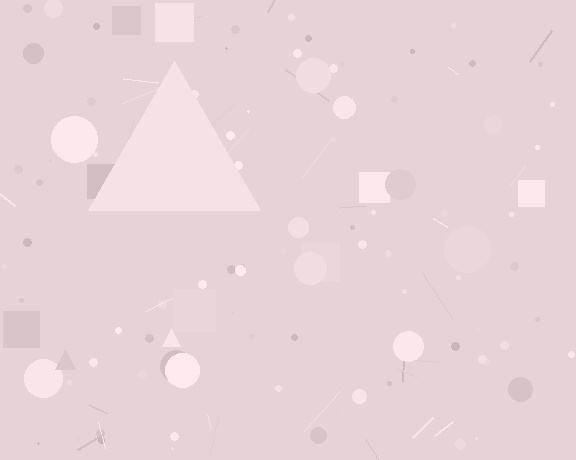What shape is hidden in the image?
A triangle is hidden in the image.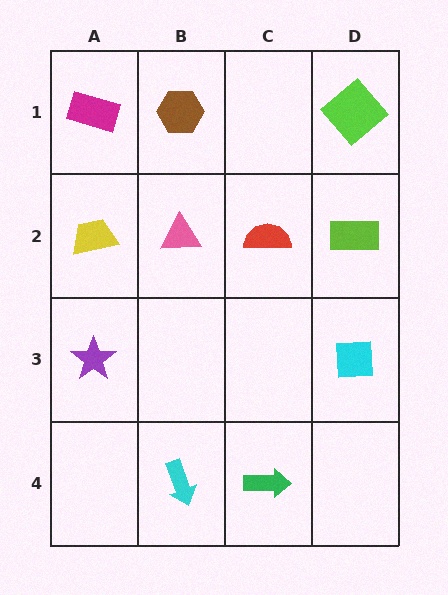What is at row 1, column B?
A brown hexagon.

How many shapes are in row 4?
2 shapes.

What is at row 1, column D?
A lime diamond.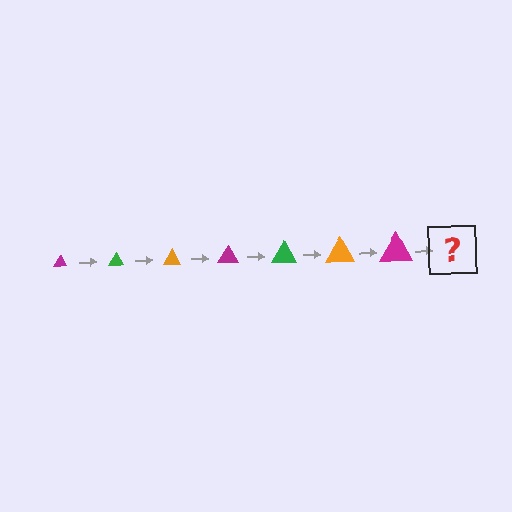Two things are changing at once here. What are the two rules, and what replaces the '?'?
The two rules are that the triangle grows larger each step and the color cycles through magenta, green, and orange. The '?' should be a green triangle, larger than the previous one.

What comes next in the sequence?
The next element should be a green triangle, larger than the previous one.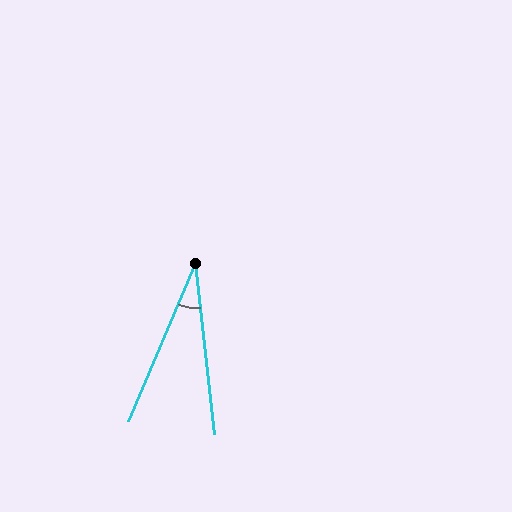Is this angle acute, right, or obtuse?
It is acute.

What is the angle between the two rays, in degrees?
Approximately 29 degrees.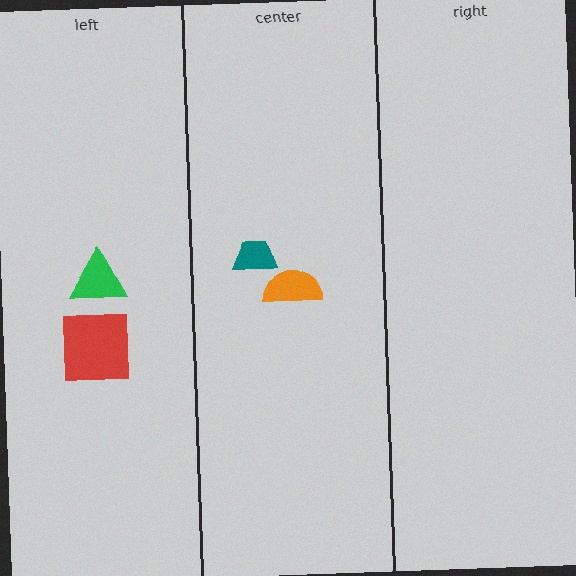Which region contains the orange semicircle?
The center region.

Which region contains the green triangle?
The left region.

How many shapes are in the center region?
2.